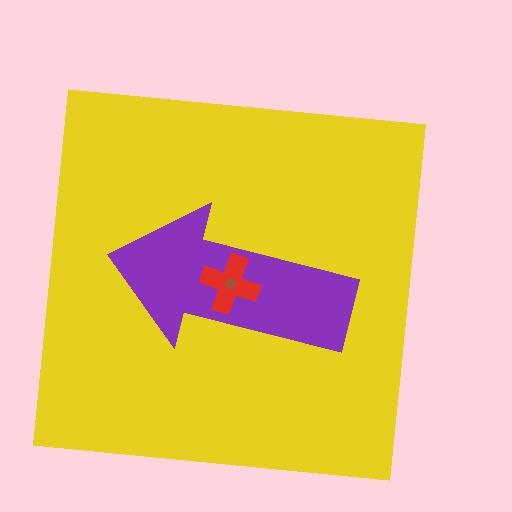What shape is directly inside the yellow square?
The purple arrow.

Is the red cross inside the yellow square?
Yes.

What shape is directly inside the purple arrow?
The red cross.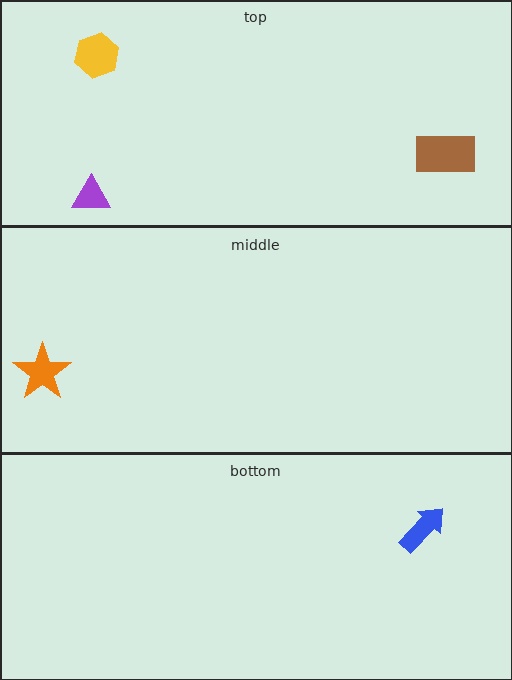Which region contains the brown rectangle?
The top region.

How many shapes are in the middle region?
1.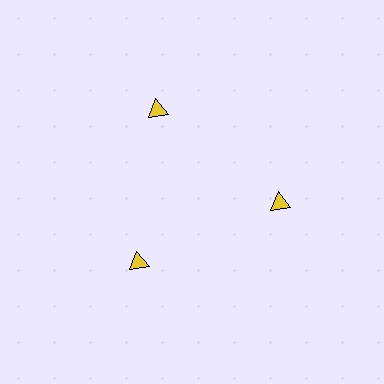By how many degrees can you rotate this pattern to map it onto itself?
The pattern maps onto itself every 120 degrees of rotation.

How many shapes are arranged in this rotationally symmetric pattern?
There are 3 shapes, arranged in 3 groups of 1.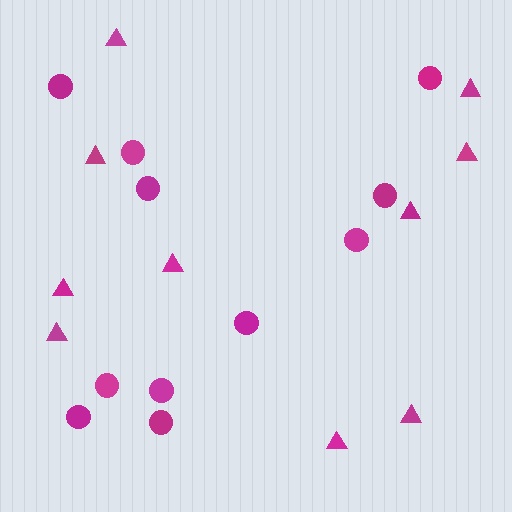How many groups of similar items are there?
There are 2 groups: one group of triangles (10) and one group of circles (11).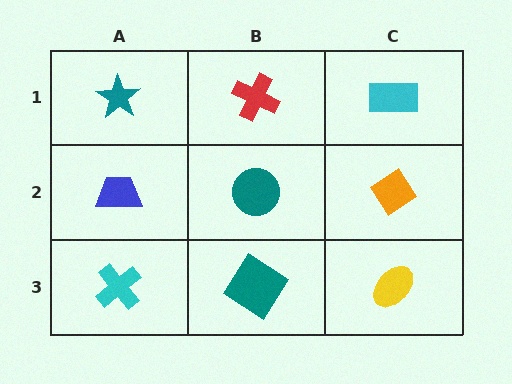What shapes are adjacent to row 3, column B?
A teal circle (row 2, column B), a cyan cross (row 3, column A), a yellow ellipse (row 3, column C).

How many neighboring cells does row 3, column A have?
2.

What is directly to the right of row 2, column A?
A teal circle.